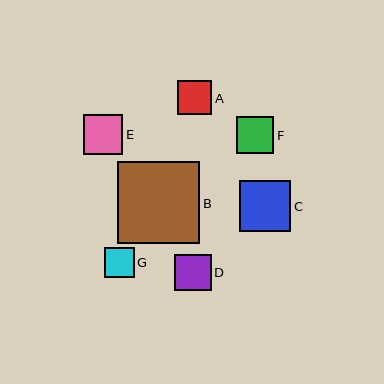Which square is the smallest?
Square G is the smallest with a size of approximately 30 pixels.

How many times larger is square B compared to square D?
Square B is approximately 2.3 times the size of square D.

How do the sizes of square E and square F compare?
Square E and square F are approximately the same size.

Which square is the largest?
Square B is the largest with a size of approximately 82 pixels.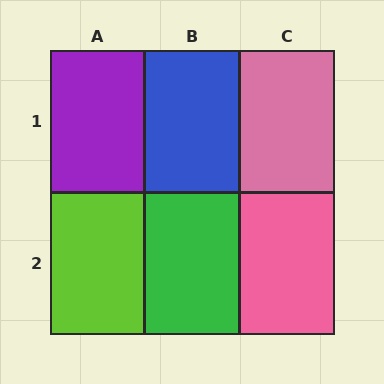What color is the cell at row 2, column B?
Green.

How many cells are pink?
2 cells are pink.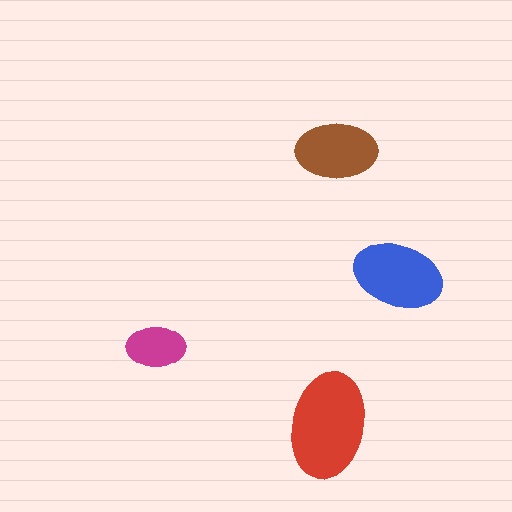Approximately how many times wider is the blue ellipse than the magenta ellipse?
About 1.5 times wider.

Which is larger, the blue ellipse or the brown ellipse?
The blue one.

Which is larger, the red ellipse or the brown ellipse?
The red one.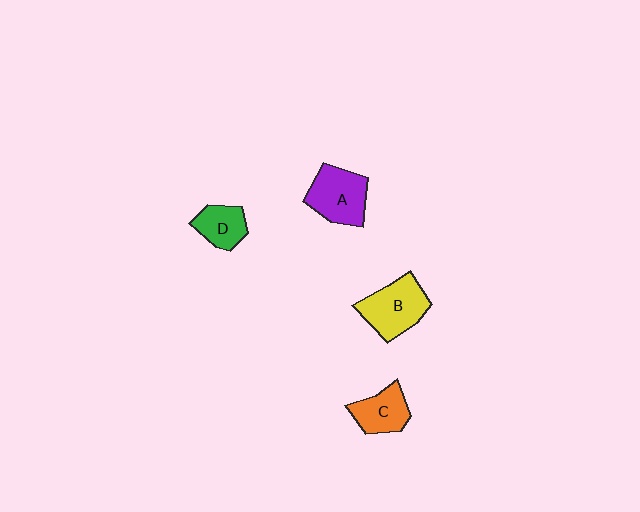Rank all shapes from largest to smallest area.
From largest to smallest: B (yellow), A (purple), C (orange), D (green).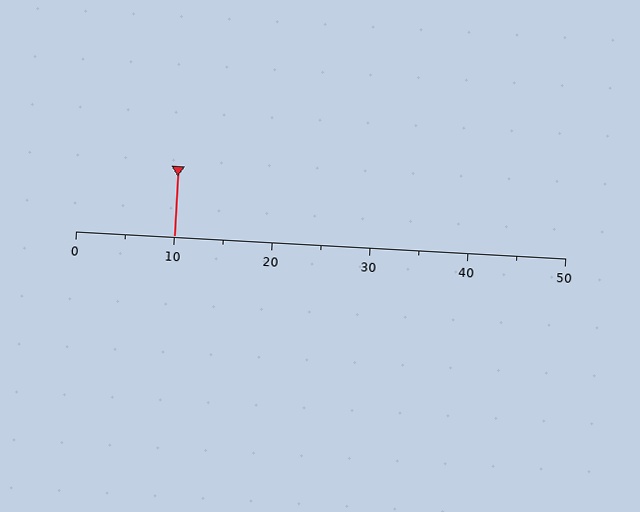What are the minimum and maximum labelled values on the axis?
The axis runs from 0 to 50.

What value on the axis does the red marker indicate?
The marker indicates approximately 10.